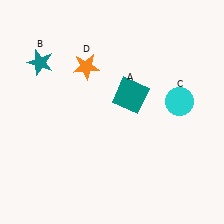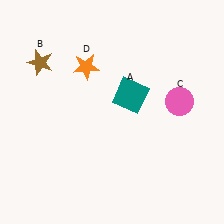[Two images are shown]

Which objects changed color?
B changed from teal to brown. C changed from cyan to pink.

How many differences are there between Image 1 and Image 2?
There are 2 differences between the two images.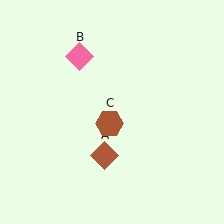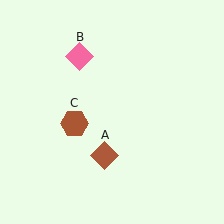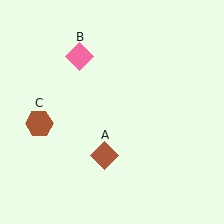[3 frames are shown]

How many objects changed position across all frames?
1 object changed position: brown hexagon (object C).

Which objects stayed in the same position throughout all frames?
Brown diamond (object A) and pink diamond (object B) remained stationary.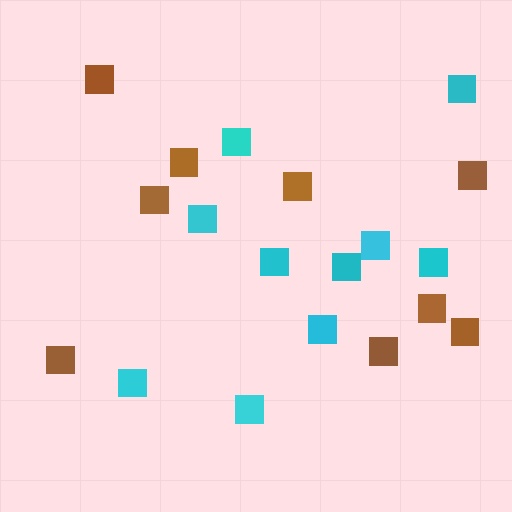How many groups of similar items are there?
There are 2 groups: one group of brown squares (9) and one group of cyan squares (10).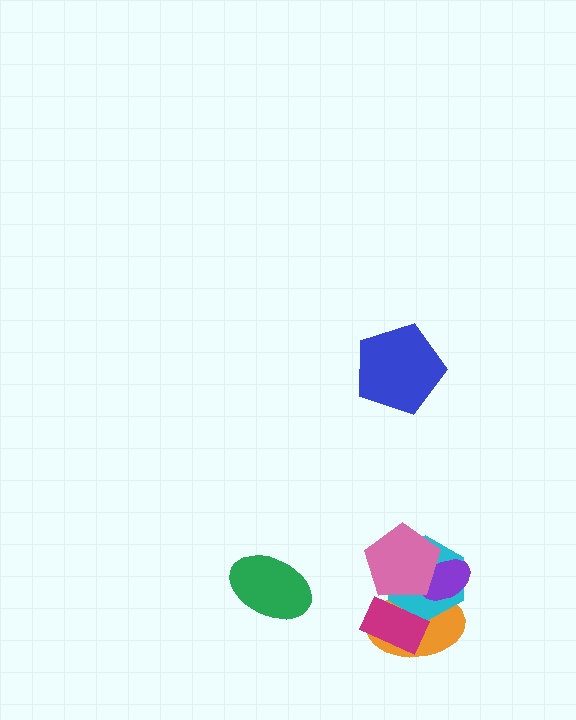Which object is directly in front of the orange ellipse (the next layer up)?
The cyan hexagon is directly in front of the orange ellipse.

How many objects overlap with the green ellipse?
0 objects overlap with the green ellipse.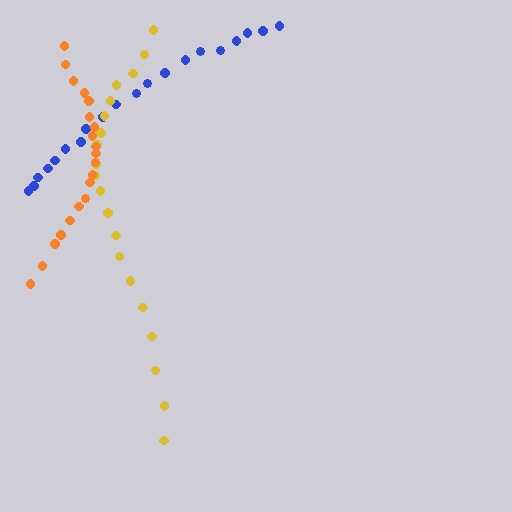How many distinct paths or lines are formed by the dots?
There are 3 distinct paths.